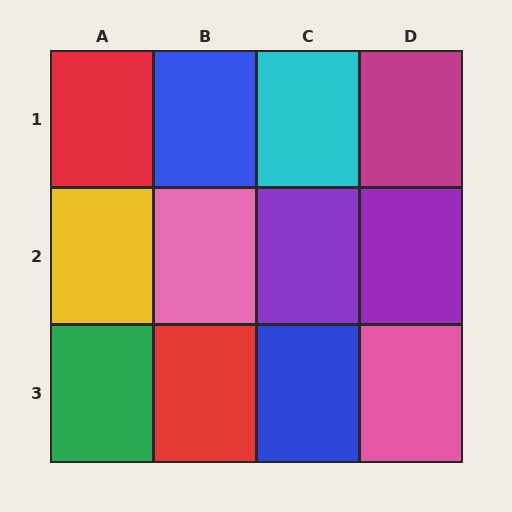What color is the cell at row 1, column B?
Blue.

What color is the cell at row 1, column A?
Red.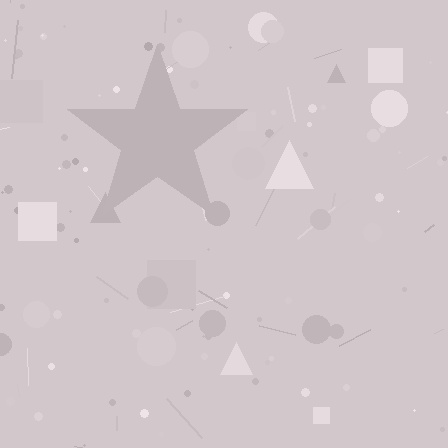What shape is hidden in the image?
A star is hidden in the image.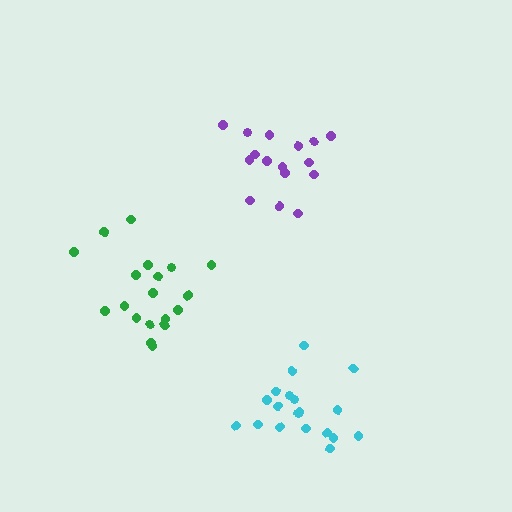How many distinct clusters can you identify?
There are 3 distinct clusters.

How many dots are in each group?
Group 1: 19 dots, Group 2: 19 dots, Group 3: 16 dots (54 total).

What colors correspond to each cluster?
The clusters are colored: green, cyan, purple.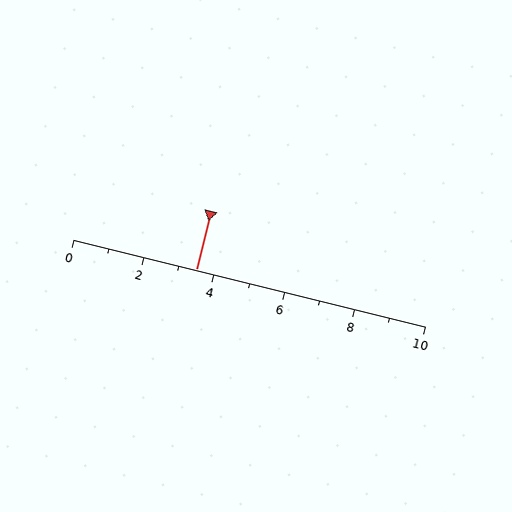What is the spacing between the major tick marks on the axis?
The major ticks are spaced 2 apart.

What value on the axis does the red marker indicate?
The marker indicates approximately 3.5.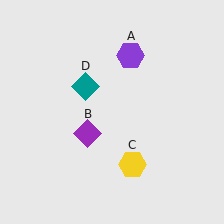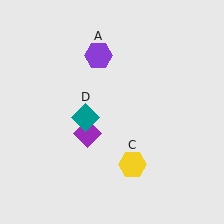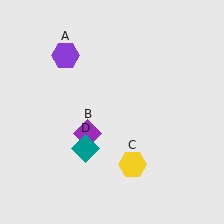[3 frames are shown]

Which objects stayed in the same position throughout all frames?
Purple diamond (object B) and yellow hexagon (object C) remained stationary.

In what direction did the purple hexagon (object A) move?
The purple hexagon (object A) moved left.